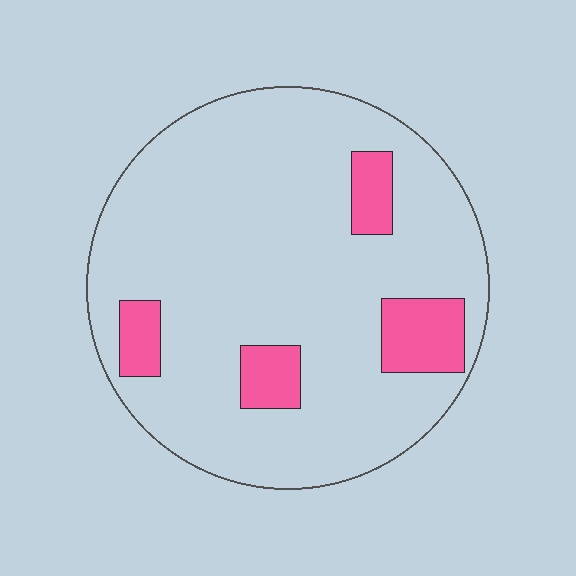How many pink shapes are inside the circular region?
4.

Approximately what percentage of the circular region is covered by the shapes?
Approximately 15%.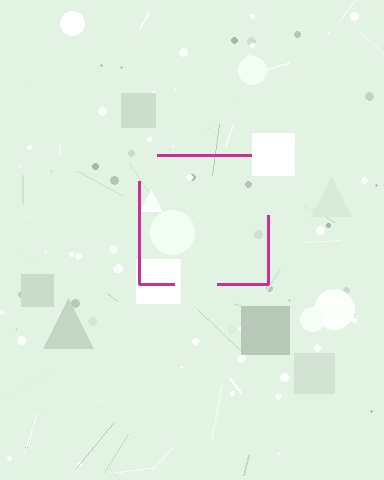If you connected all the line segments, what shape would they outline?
They would outline a square.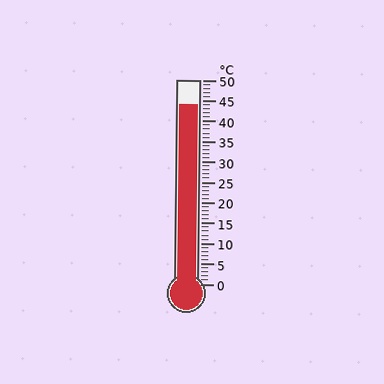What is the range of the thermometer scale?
The thermometer scale ranges from 0°C to 50°C.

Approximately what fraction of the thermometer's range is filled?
The thermometer is filled to approximately 90% of its range.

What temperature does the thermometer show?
The thermometer shows approximately 44°C.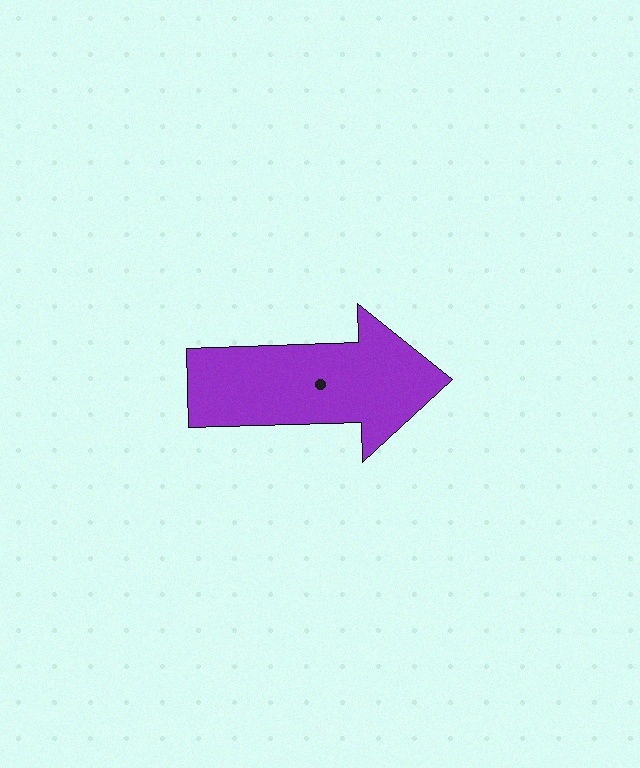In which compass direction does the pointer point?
East.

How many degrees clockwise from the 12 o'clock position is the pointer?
Approximately 88 degrees.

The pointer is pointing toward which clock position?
Roughly 3 o'clock.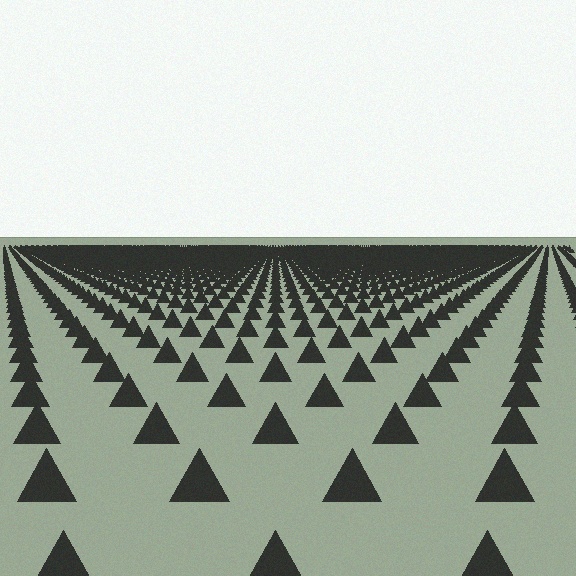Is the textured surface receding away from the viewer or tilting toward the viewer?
The surface is receding away from the viewer. Texture elements get smaller and denser toward the top.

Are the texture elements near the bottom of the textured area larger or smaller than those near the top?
Larger. Near the bottom, elements are closer to the viewer and appear at a bigger on-screen size.